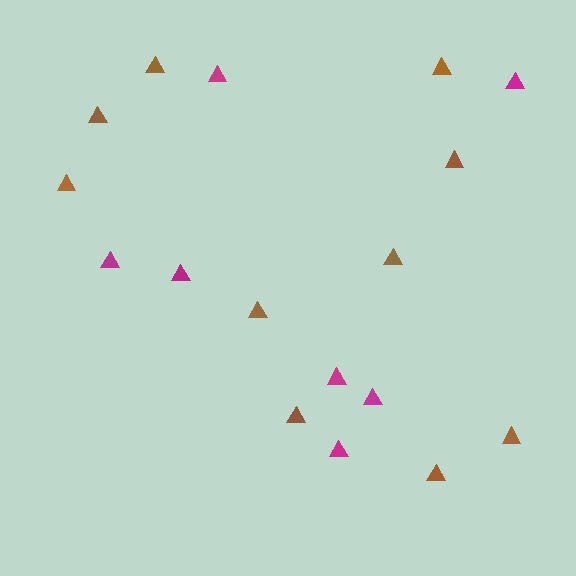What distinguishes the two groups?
There are 2 groups: one group of magenta triangles (7) and one group of brown triangles (10).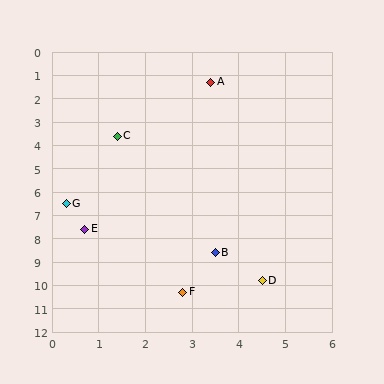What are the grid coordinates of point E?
Point E is at approximately (0.7, 7.6).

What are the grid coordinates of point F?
Point F is at approximately (2.8, 10.3).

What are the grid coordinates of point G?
Point G is at approximately (0.3, 6.5).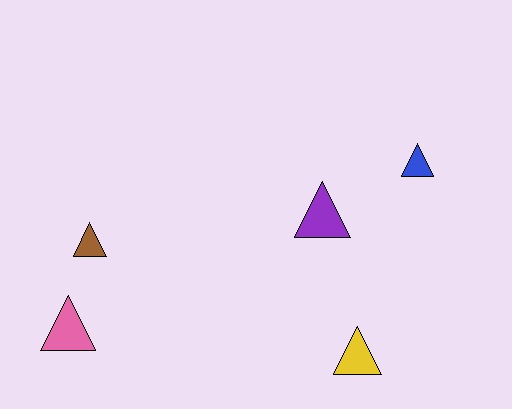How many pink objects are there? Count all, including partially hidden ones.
There is 1 pink object.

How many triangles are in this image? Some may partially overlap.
There are 5 triangles.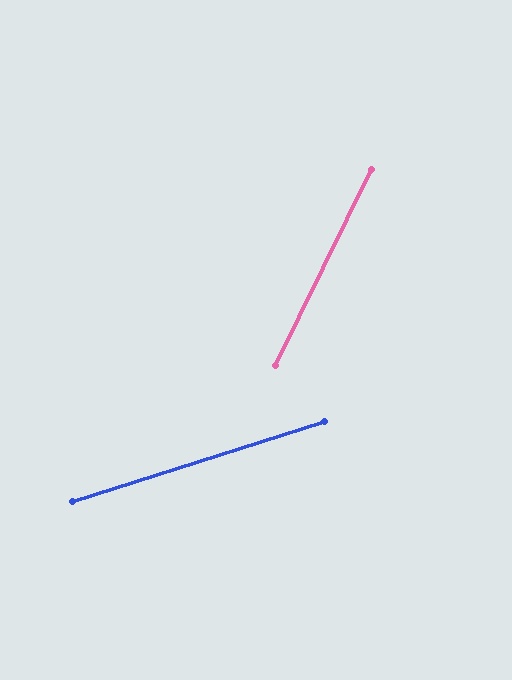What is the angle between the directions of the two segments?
Approximately 46 degrees.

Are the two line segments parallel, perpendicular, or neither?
Neither parallel nor perpendicular — they differ by about 46°.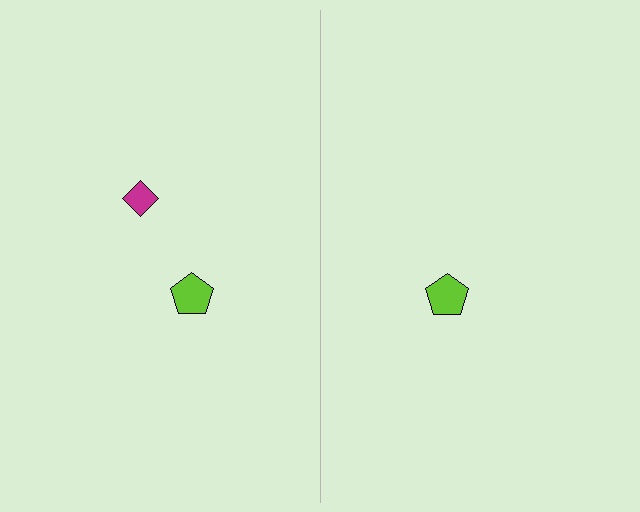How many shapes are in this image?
There are 3 shapes in this image.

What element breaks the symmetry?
A magenta diamond is missing from the right side.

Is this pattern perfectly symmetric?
No, the pattern is not perfectly symmetric. A magenta diamond is missing from the right side.